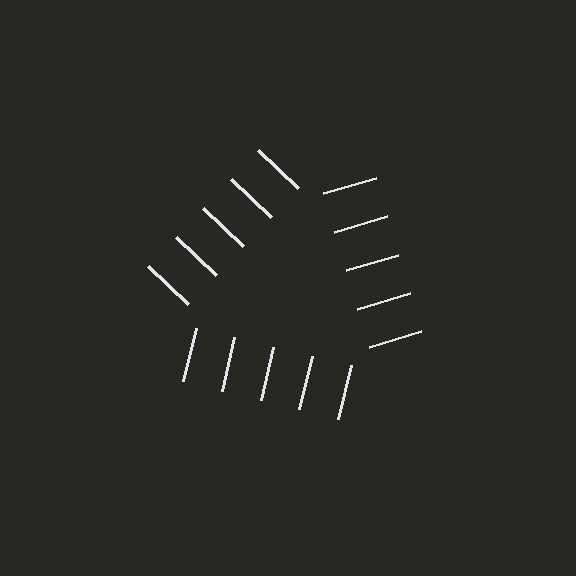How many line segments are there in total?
15 — 5 along each of the 3 edges.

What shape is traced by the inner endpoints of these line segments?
An illusory triangle — the line segments terminate on its edges but no continuous stroke is drawn.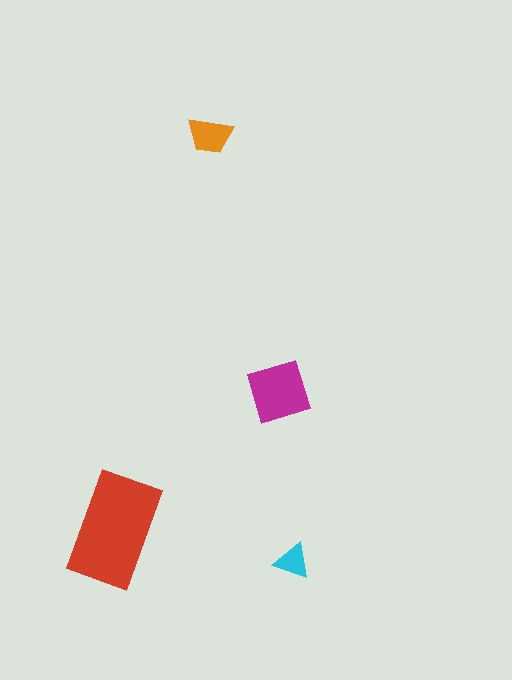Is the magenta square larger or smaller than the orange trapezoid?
Larger.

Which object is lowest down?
The cyan triangle is bottommost.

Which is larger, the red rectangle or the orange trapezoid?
The red rectangle.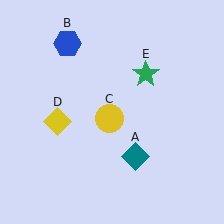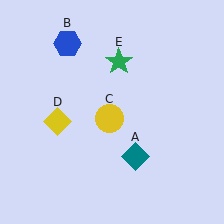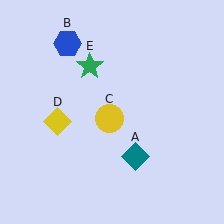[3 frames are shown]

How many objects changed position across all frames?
1 object changed position: green star (object E).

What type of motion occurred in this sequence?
The green star (object E) rotated counterclockwise around the center of the scene.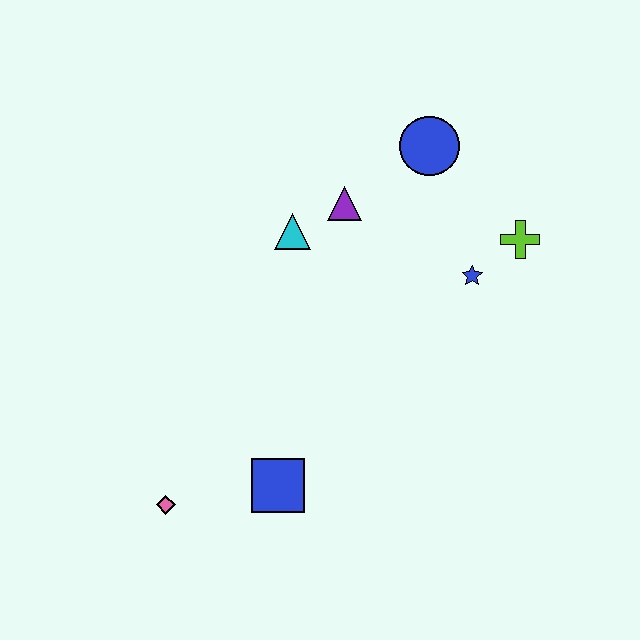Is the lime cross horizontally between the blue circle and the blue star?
No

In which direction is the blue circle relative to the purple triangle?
The blue circle is to the right of the purple triangle.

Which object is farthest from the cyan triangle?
The pink diamond is farthest from the cyan triangle.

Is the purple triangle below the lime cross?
No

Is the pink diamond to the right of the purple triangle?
No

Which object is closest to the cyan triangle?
The purple triangle is closest to the cyan triangle.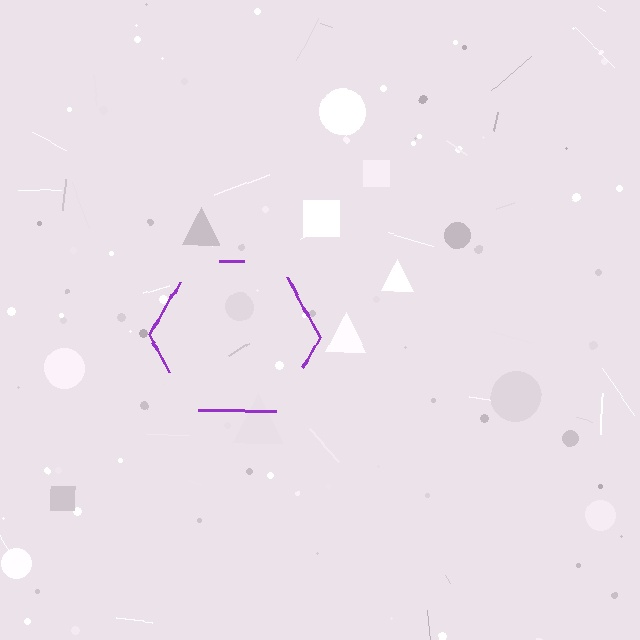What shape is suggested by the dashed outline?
The dashed outline suggests a hexagon.